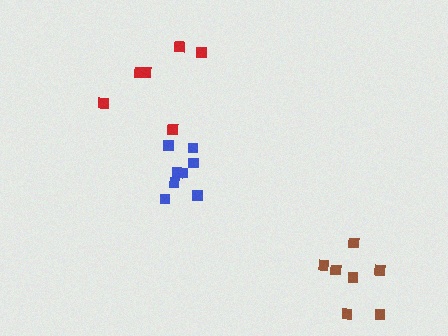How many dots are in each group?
Group 1: 8 dots, Group 2: 7 dots, Group 3: 6 dots (21 total).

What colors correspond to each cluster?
The clusters are colored: blue, brown, red.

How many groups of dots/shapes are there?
There are 3 groups.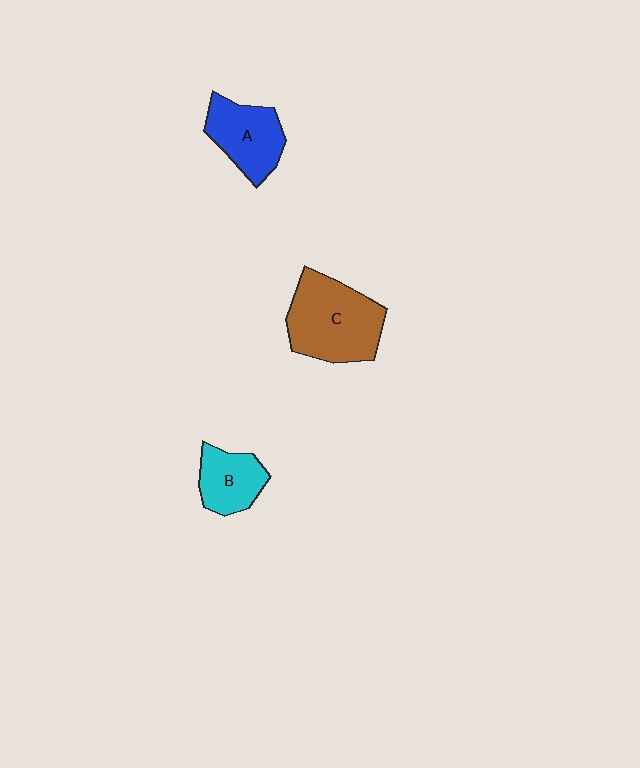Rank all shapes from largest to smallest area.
From largest to smallest: C (brown), A (blue), B (cyan).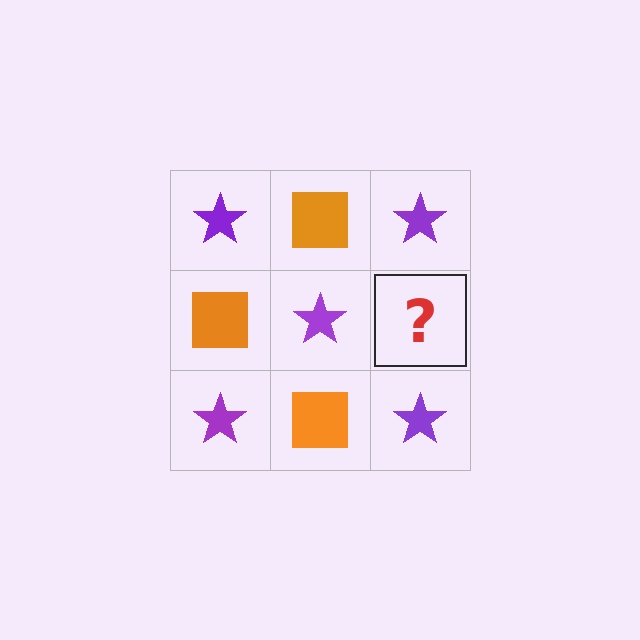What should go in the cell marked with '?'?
The missing cell should contain an orange square.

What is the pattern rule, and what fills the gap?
The rule is that it alternates purple star and orange square in a checkerboard pattern. The gap should be filled with an orange square.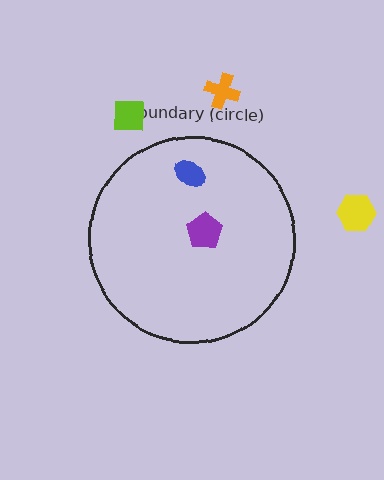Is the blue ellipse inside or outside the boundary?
Inside.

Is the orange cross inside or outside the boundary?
Outside.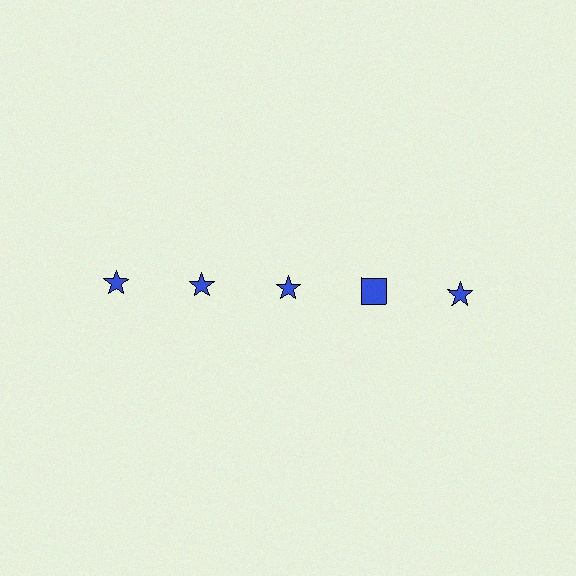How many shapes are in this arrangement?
There are 5 shapes arranged in a grid pattern.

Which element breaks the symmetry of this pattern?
The blue square in the top row, second from right column breaks the symmetry. All other shapes are blue stars.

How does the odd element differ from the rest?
It has a different shape: square instead of star.